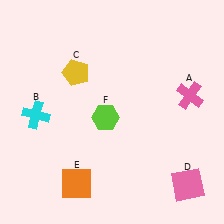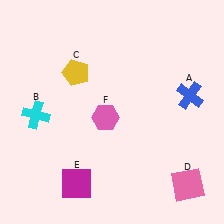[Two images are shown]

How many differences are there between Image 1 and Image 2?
There are 3 differences between the two images.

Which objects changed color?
A changed from pink to blue. E changed from orange to magenta. F changed from lime to pink.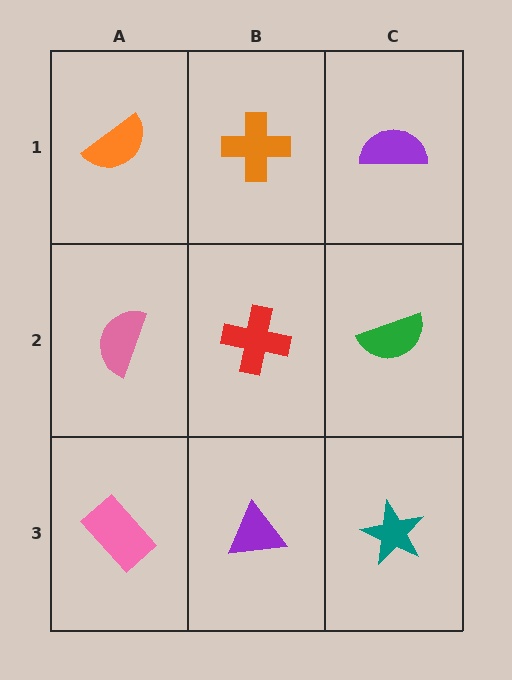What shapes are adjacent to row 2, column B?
An orange cross (row 1, column B), a purple triangle (row 3, column B), a pink semicircle (row 2, column A), a green semicircle (row 2, column C).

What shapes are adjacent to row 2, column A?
An orange semicircle (row 1, column A), a pink rectangle (row 3, column A), a red cross (row 2, column B).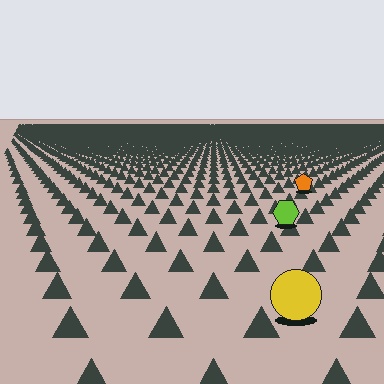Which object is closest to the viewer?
The yellow circle is closest. The texture marks near it are larger and more spread out.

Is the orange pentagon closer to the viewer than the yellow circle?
No. The yellow circle is closer — you can tell from the texture gradient: the ground texture is coarser near it.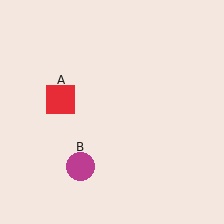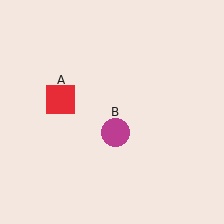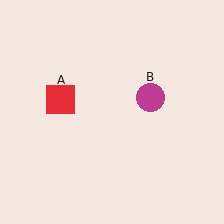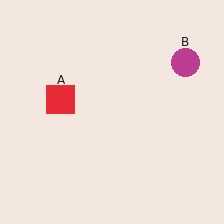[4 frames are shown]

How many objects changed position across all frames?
1 object changed position: magenta circle (object B).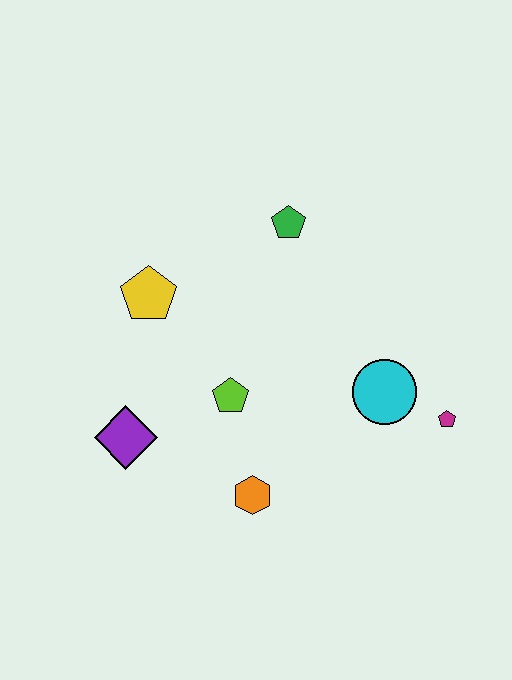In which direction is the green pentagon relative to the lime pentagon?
The green pentagon is above the lime pentagon.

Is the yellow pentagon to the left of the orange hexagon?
Yes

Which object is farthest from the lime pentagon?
The magenta pentagon is farthest from the lime pentagon.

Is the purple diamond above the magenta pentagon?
No